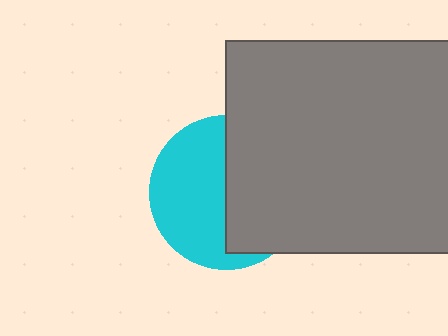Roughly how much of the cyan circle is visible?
About half of it is visible (roughly 52%).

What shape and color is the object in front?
The object in front is a gray rectangle.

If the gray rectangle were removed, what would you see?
You would see the complete cyan circle.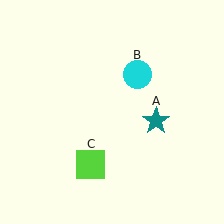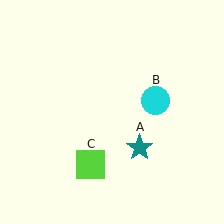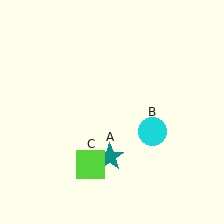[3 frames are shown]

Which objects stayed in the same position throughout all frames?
Lime square (object C) remained stationary.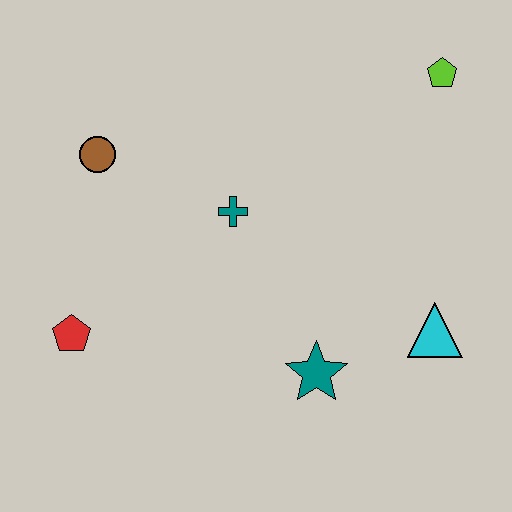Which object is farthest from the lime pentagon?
The red pentagon is farthest from the lime pentagon.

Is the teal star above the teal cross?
No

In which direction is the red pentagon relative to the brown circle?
The red pentagon is below the brown circle.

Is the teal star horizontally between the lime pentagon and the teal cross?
Yes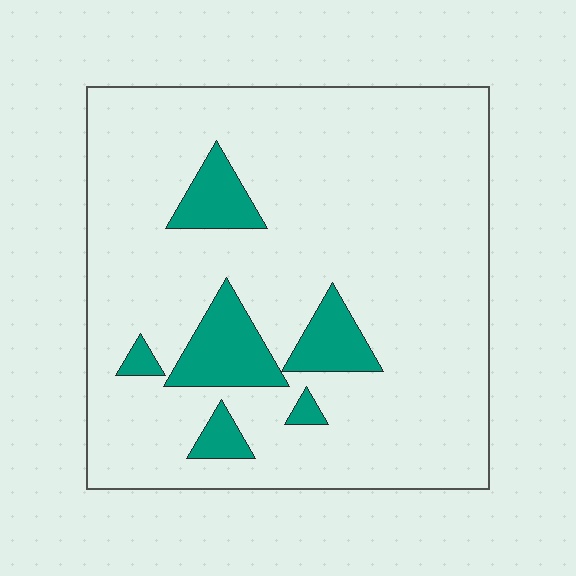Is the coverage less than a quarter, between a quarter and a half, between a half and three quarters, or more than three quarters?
Less than a quarter.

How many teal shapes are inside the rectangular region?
6.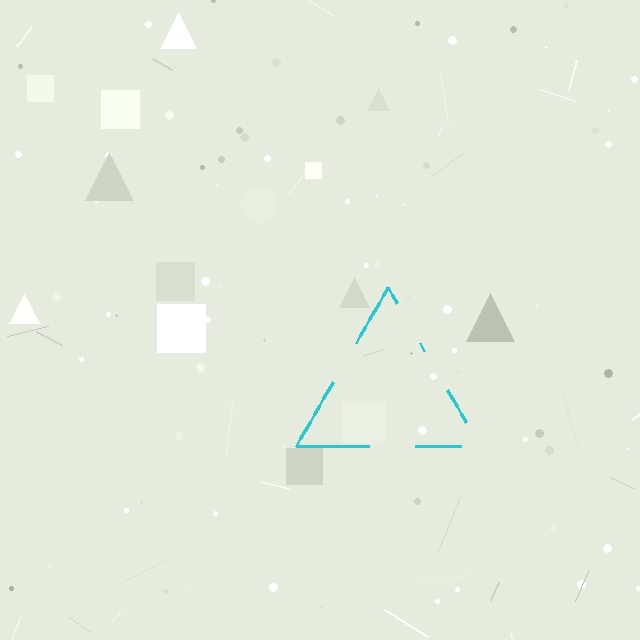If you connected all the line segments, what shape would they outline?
They would outline a triangle.